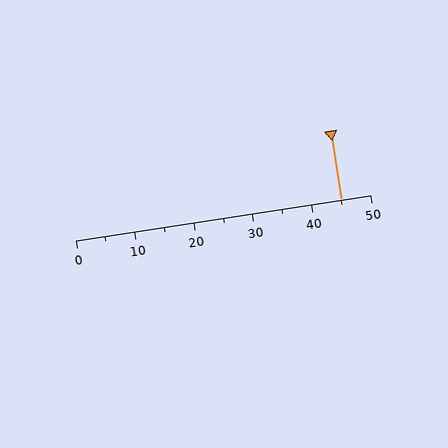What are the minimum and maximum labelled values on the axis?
The axis runs from 0 to 50.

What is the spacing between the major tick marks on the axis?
The major ticks are spaced 10 apart.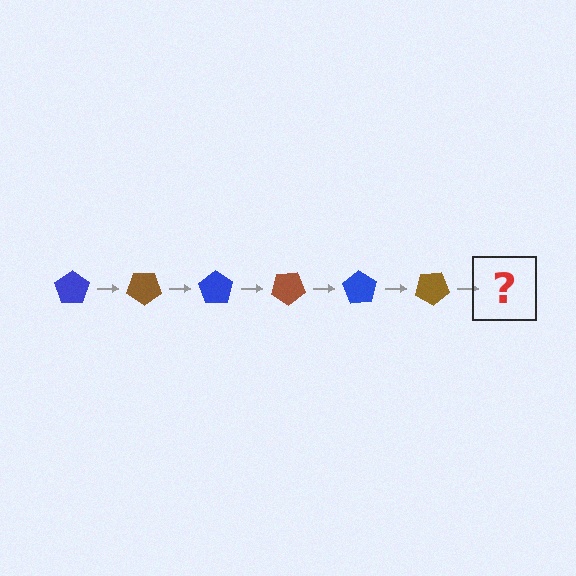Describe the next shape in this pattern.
It should be a blue pentagon, rotated 210 degrees from the start.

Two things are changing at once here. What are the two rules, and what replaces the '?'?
The two rules are that it rotates 35 degrees each step and the color cycles through blue and brown. The '?' should be a blue pentagon, rotated 210 degrees from the start.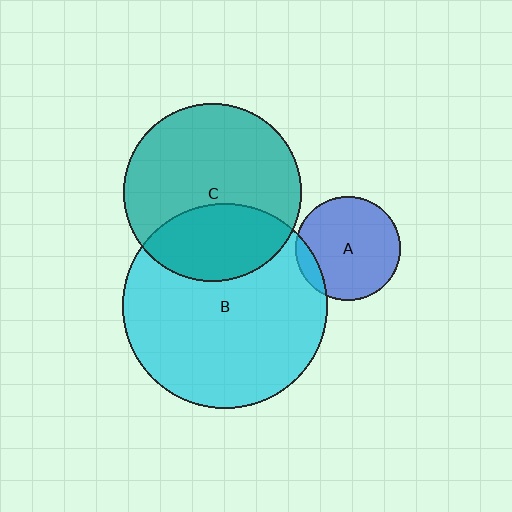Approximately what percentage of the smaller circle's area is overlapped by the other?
Approximately 35%.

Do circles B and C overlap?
Yes.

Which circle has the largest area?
Circle B (cyan).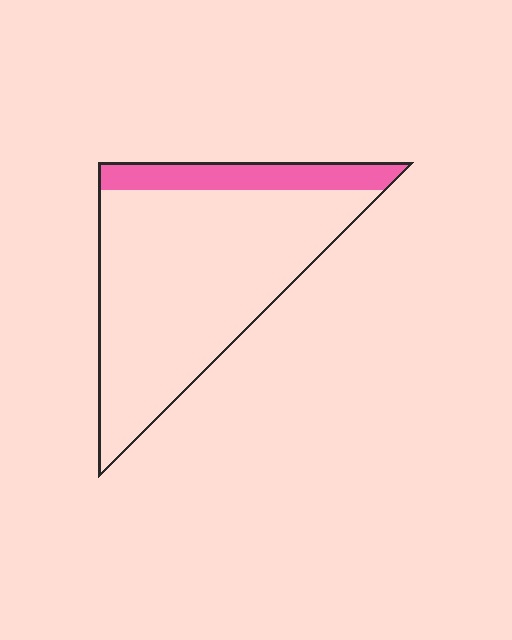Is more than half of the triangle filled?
No.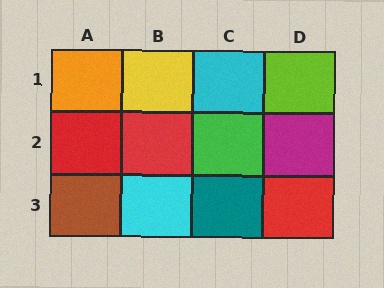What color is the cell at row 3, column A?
Brown.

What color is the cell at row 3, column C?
Teal.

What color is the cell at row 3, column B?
Cyan.